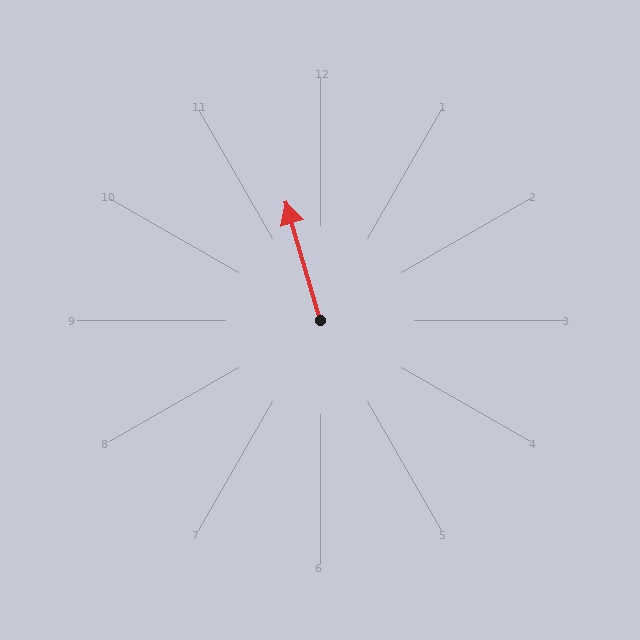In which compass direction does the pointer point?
North.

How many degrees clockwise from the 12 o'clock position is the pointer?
Approximately 344 degrees.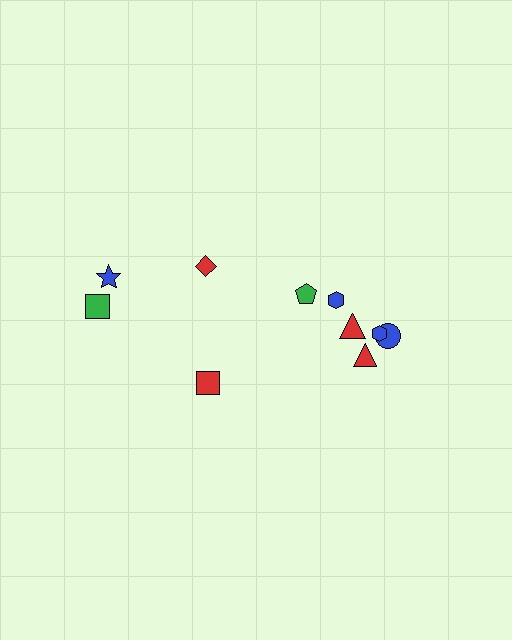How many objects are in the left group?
There are 4 objects.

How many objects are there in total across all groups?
There are 10 objects.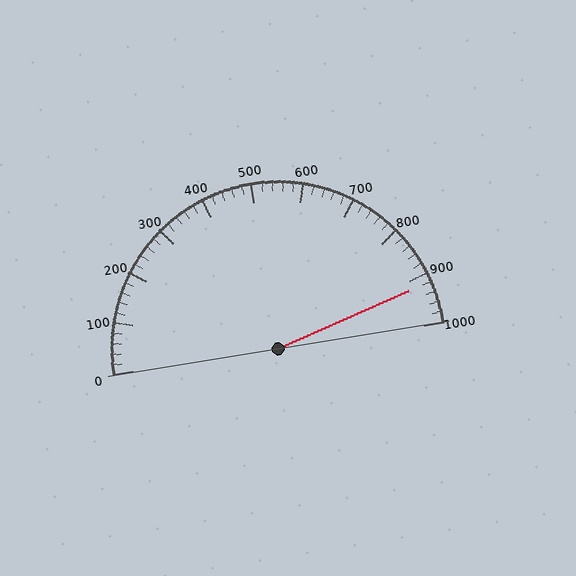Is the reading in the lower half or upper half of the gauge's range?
The reading is in the upper half of the range (0 to 1000).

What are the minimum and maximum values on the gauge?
The gauge ranges from 0 to 1000.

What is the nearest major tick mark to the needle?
The nearest major tick mark is 900.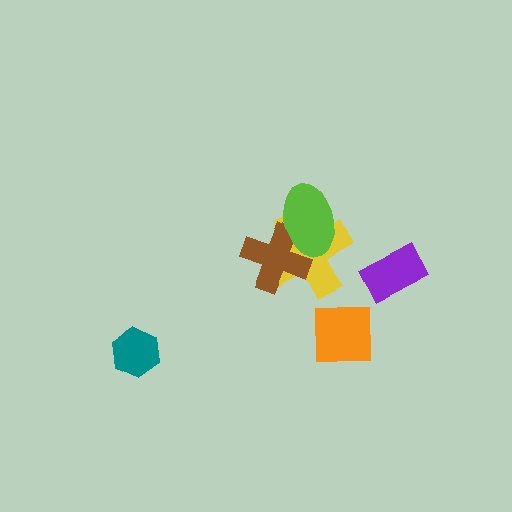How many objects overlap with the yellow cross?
2 objects overlap with the yellow cross.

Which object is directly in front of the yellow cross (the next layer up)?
The brown cross is directly in front of the yellow cross.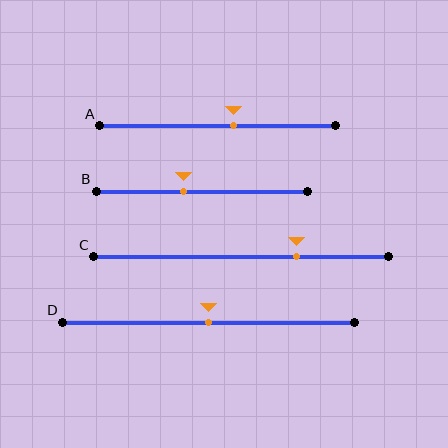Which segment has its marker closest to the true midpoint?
Segment D has its marker closest to the true midpoint.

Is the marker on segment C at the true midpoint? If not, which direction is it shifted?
No, the marker on segment C is shifted to the right by about 19% of the segment length.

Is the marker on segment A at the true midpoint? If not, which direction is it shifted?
No, the marker on segment A is shifted to the right by about 7% of the segment length.